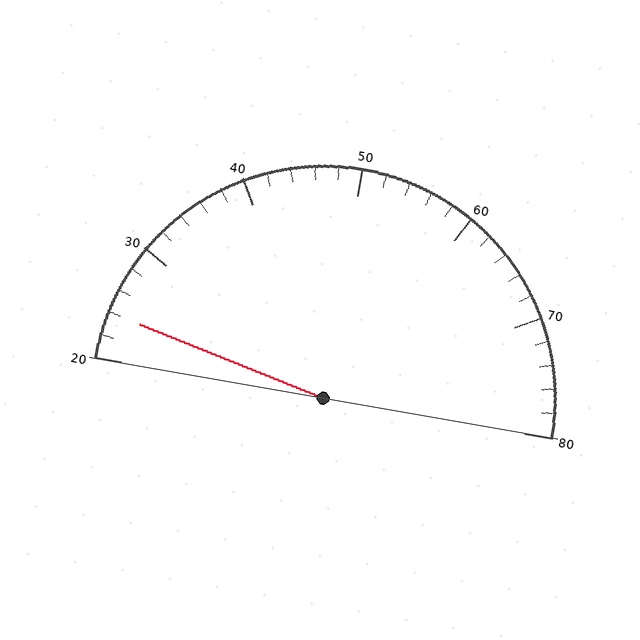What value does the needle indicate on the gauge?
The needle indicates approximately 24.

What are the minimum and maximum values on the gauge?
The gauge ranges from 20 to 80.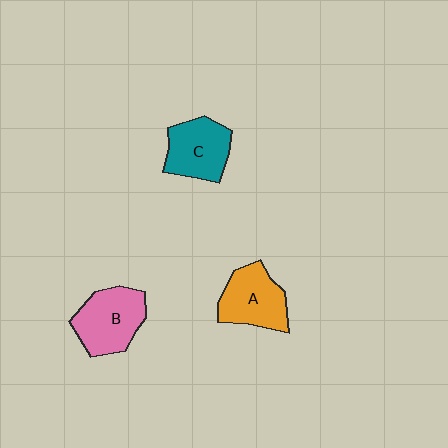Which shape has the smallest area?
Shape C (teal).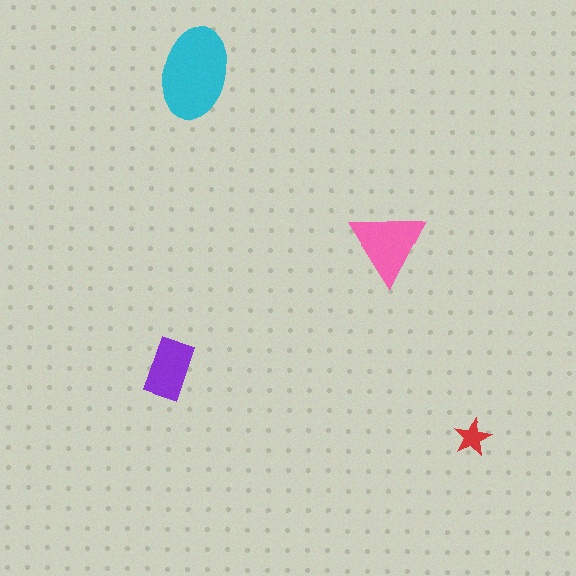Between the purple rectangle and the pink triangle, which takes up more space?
The pink triangle.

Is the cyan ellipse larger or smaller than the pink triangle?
Larger.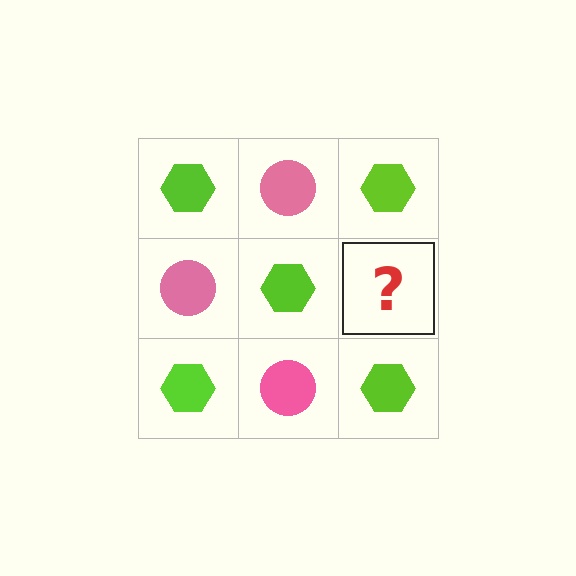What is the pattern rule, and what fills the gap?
The rule is that it alternates lime hexagon and pink circle in a checkerboard pattern. The gap should be filled with a pink circle.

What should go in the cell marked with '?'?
The missing cell should contain a pink circle.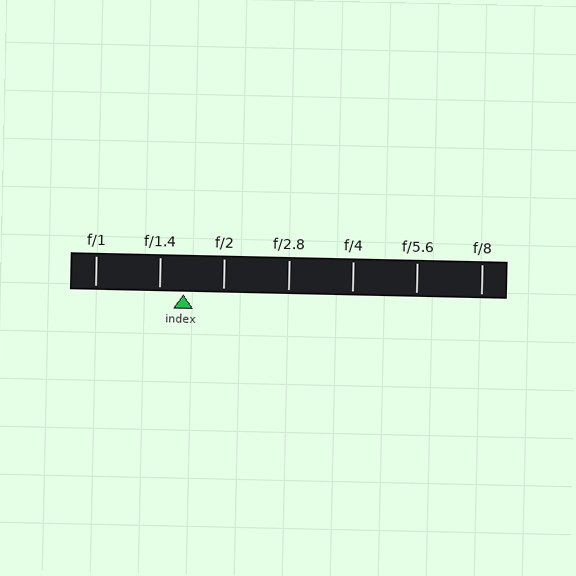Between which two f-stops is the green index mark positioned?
The index mark is between f/1.4 and f/2.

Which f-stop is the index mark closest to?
The index mark is closest to f/1.4.